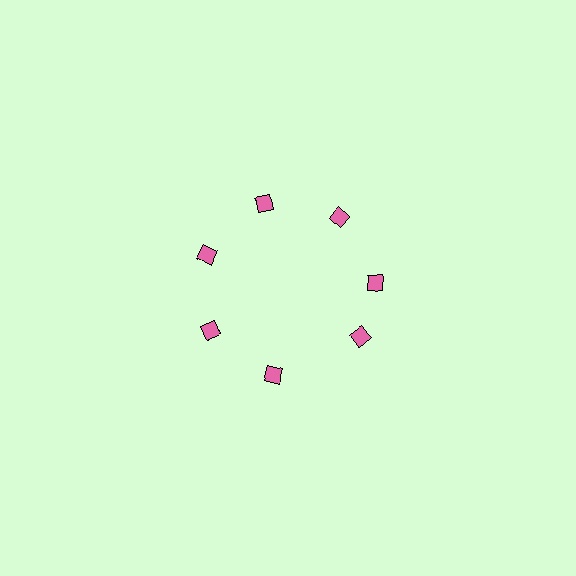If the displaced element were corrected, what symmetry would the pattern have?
It would have 7-fold rotational symmetry — the pattern would map onto itself every 51 degrees.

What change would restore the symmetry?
The symmetry would be restored by rotating it back into even spacing with its neighbors so that all 7 diamonds sit at equal angles and equal distance from the center.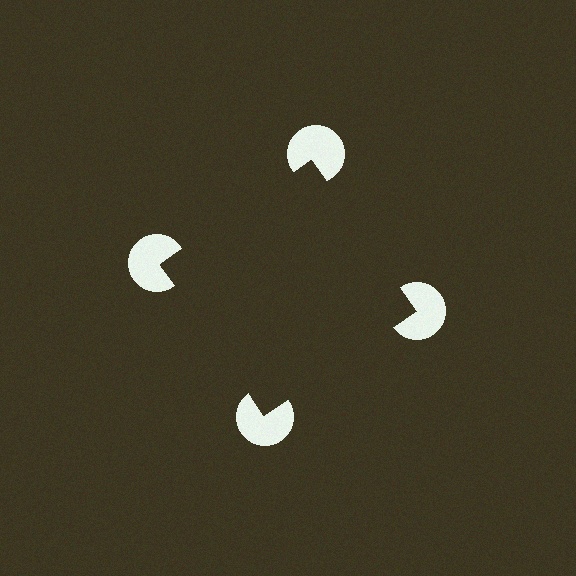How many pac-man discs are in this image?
There are 4 — one at each vertex of the illusory square.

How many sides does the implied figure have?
4 sides.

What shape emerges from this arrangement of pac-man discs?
An illusory square — its edges are inferred from the aligned wedge cuts in the pac-man discs, not physically drawn.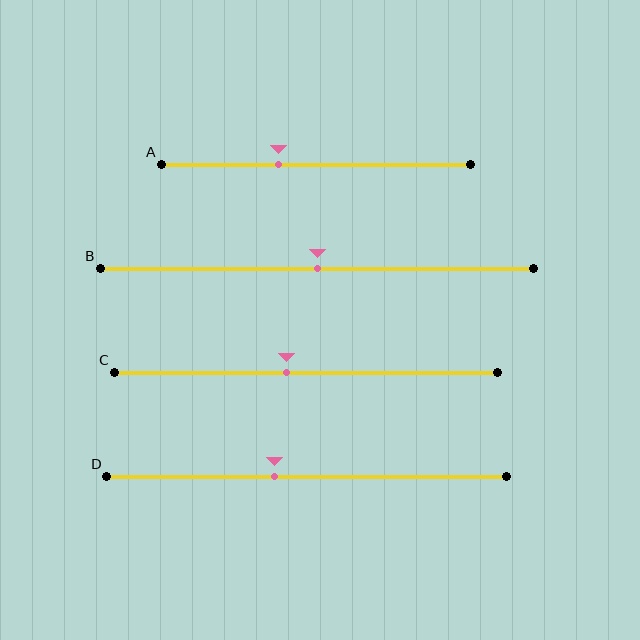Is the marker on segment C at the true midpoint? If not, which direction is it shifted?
No, the marker on segment C is shifted to the left by about 5% of the segment length.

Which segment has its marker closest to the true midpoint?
Segment B has its marker closest to the true midpoint.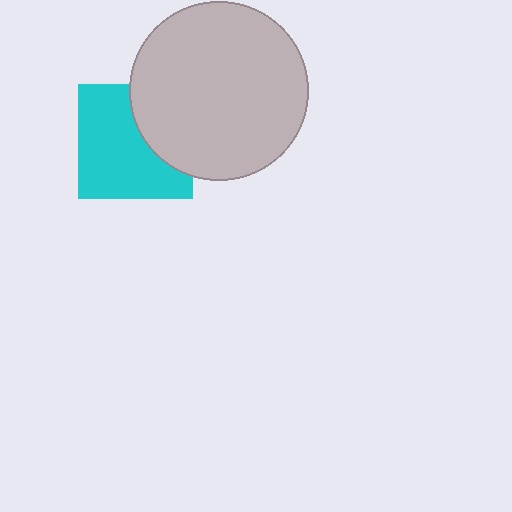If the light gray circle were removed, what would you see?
You would see the complete cyan square.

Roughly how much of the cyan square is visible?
Most of it is visible (roughly 66%).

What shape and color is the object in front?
The object in front is a light gray circle.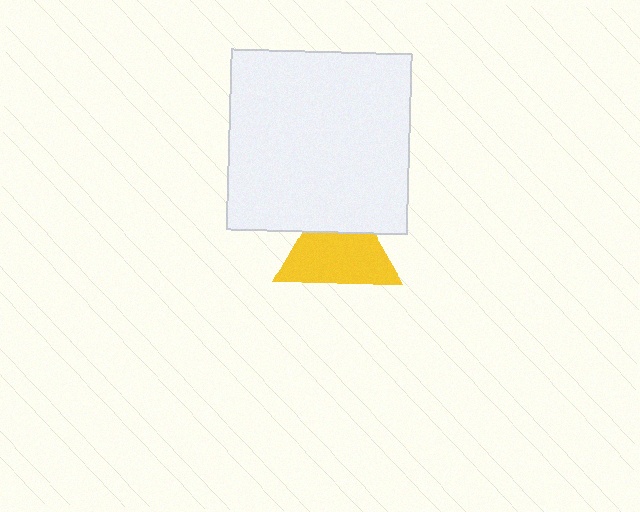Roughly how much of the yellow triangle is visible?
Most of it is visible (roughly 69%).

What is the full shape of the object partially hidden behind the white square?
The partially hidden object is a yellow triangle.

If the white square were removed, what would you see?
You would see the complete yellow triangle.